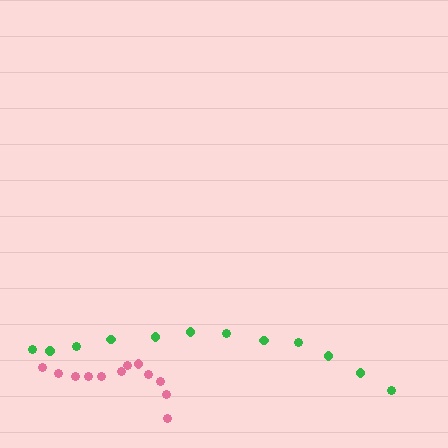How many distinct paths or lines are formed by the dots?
There are 2 distinct paths.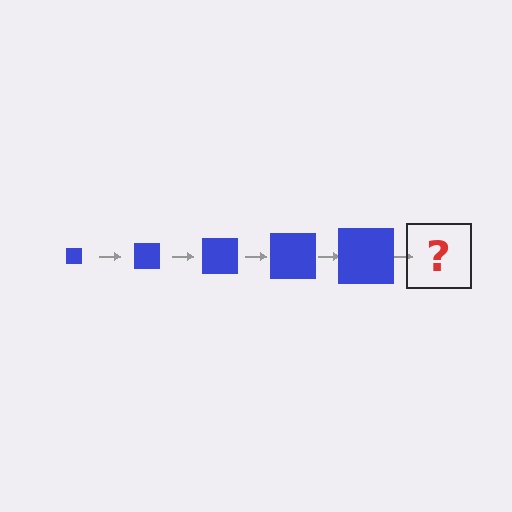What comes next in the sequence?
The next element should be a blue square, larger than the previous one.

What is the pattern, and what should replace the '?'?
The pattern is that the square gets progressively larger each step. The '?' should be a blue square, larger than the previous one.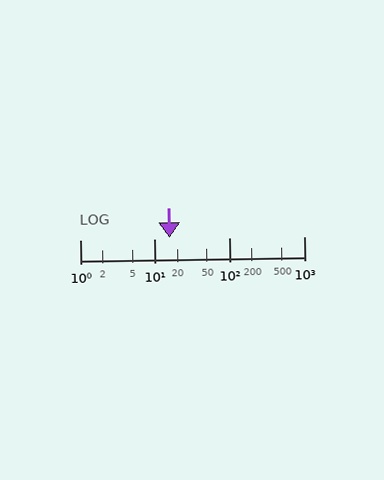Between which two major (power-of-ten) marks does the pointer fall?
The pointer is between 10 and 100.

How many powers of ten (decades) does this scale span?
The scale spans 3 decades, from 1 to 1000.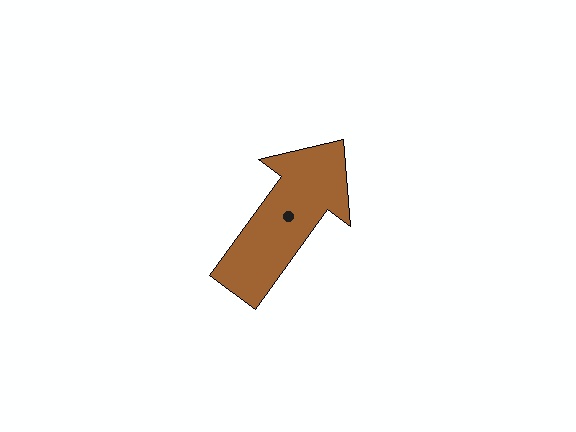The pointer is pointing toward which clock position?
Roughly 1 o'clock.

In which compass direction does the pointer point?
Northeast.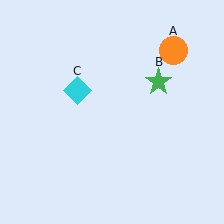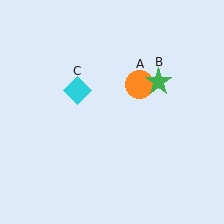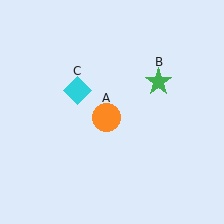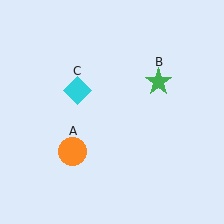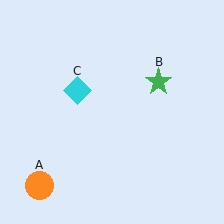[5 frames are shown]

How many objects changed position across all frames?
1 object changed position: orange circle (object A).